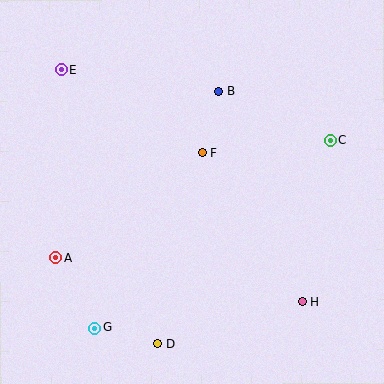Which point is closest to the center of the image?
Point F at (202, 153) is closest to the center.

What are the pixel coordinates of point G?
Point G is at (95, 328).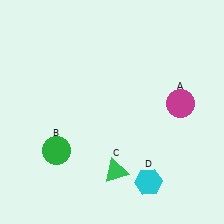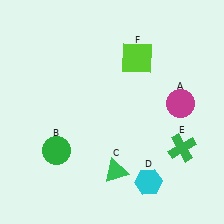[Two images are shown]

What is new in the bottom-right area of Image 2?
A green cross (E) was added in the bottom-right area of Image 2.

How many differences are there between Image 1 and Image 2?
There are 2 differences between the two images.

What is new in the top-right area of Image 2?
A lime square (F) was added in the top-right area of Image 2.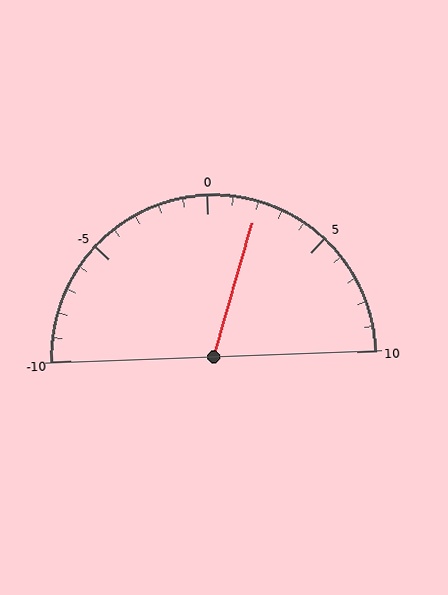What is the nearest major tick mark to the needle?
The nearest major tick mark is 0.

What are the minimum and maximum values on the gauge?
The gauge ranges from -10 to 10.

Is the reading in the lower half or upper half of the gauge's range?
The reading is in the upper half of the range (-10 to 10).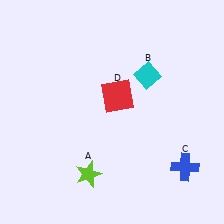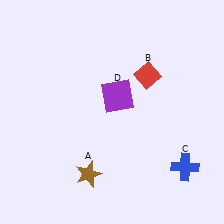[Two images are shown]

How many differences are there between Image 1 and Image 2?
There are 3 differences between the two images.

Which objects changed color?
A changed from lime to brown. B changed from cyan to red. D changed from red to purple.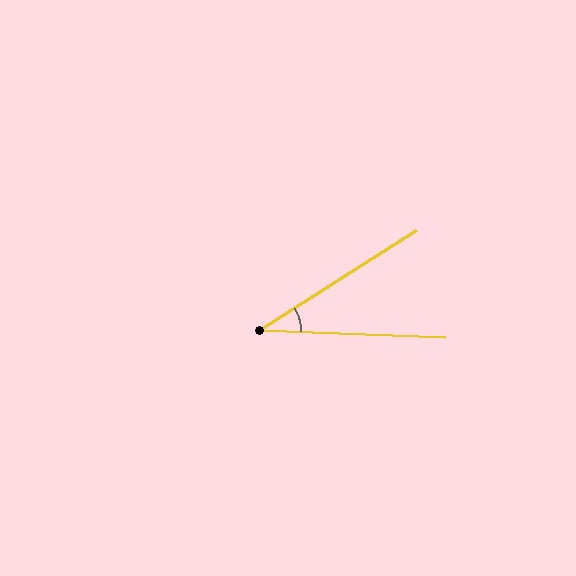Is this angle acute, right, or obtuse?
It is acute.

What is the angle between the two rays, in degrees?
Approximately 35 degrees.